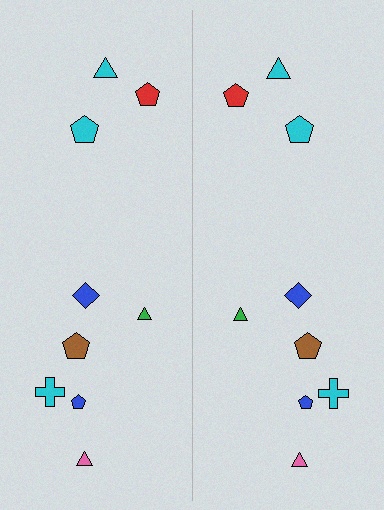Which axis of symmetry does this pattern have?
The pattern has a vertical axis of symmetry running through the center of the image.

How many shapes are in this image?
There are 18 shapes in this image.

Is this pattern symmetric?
Yes, this pattern has bilateral (reflection) symmetry.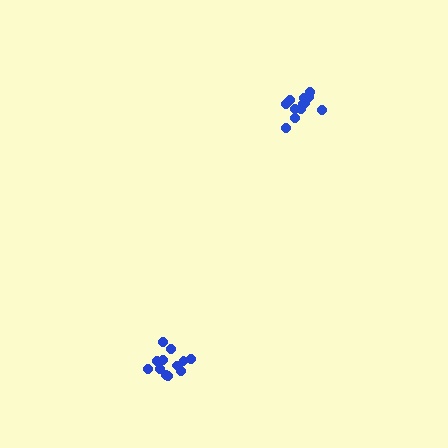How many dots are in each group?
Group 1: 12 dots, Group 2: 12 dots (24 total).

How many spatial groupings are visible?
There are 2 spatial groupings.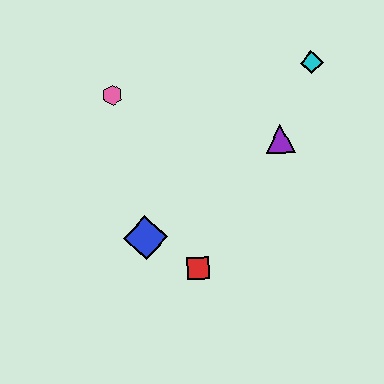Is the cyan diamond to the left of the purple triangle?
No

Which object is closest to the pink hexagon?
The blue diamond is closest to the pink hexagon.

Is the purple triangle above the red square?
Yes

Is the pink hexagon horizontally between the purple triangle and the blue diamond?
No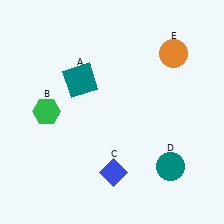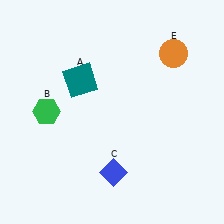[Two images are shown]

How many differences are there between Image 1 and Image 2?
There is 1 difference between the two images.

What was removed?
The teal circle (D) was removed in Image 2.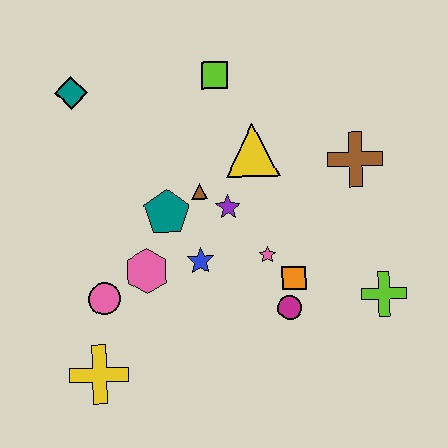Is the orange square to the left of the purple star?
No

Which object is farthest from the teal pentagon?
The lime cross is farthest from the teal pentagon.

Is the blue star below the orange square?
No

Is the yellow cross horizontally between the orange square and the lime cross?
No